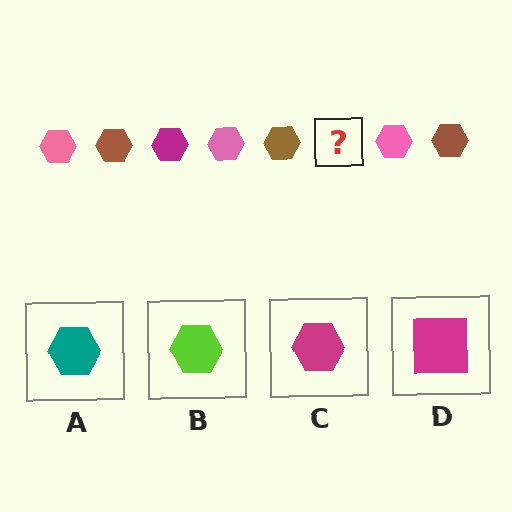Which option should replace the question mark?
Option C.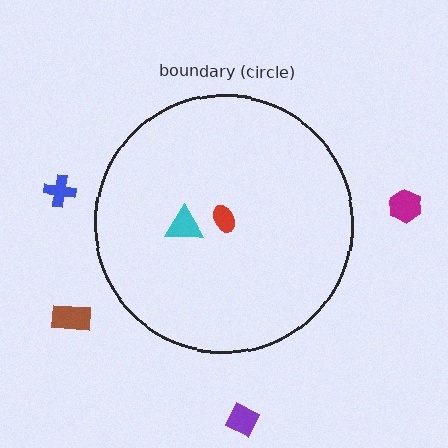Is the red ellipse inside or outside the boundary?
Inside.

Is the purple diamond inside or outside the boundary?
Outside.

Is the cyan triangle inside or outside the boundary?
Inside.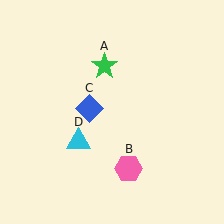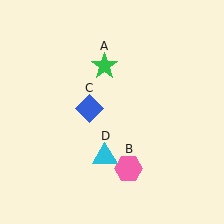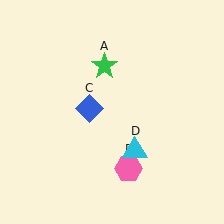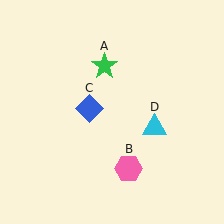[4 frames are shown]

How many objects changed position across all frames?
1 object changed position: cyan triangle (object D).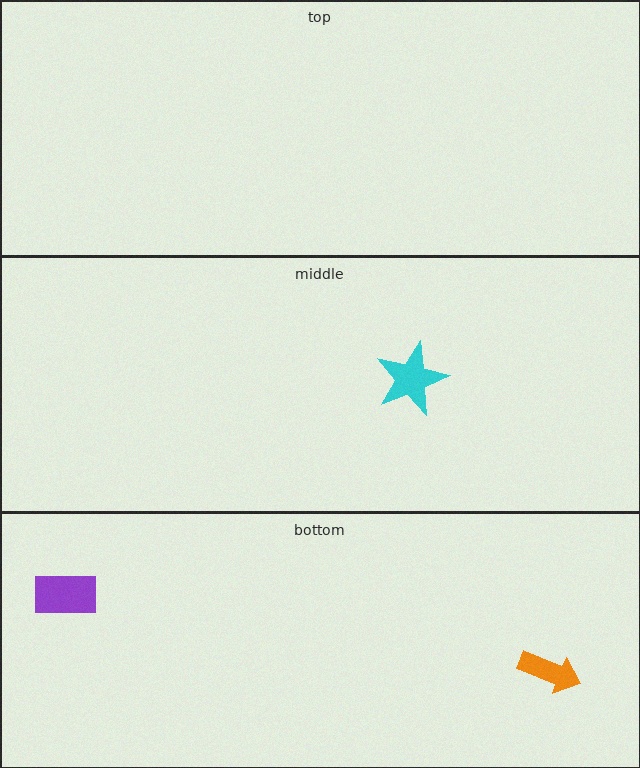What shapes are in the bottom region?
The orange arrow, the purple rectangle.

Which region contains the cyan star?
The middle region.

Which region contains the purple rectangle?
The bottom region.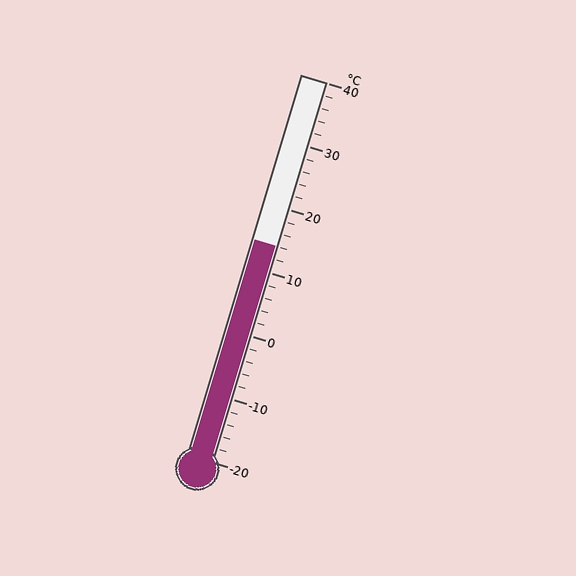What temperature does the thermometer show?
The thermometer shows approximately 14°C.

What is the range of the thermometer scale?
The thermometer scale ranges from -20°C to 40°C.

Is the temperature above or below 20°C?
The temperature is below 20°C.